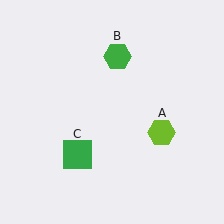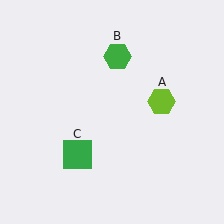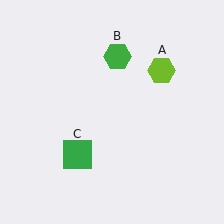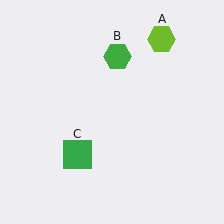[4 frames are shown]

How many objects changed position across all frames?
1 object changed position: lime hexagon (object A).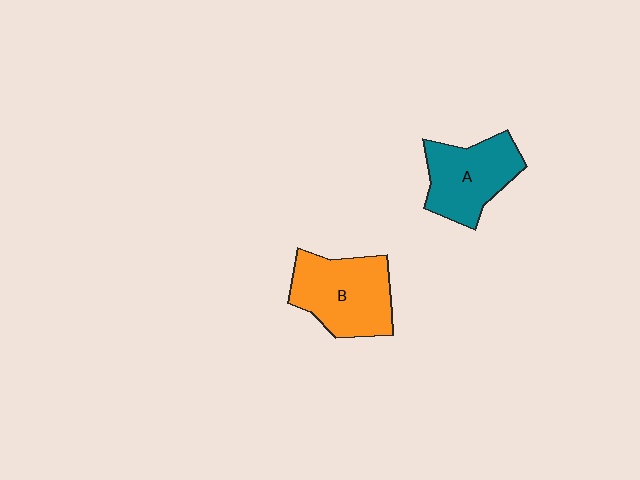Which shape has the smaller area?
Shape A (teal).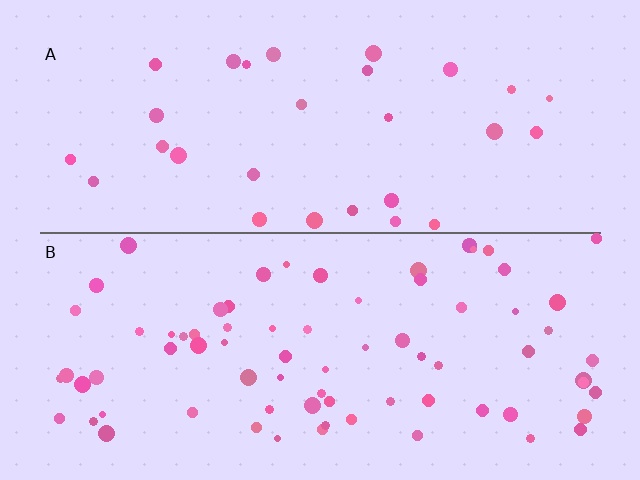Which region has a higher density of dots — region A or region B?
B (the bottom).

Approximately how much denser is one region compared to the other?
Approximately 2.6× — region B over region A.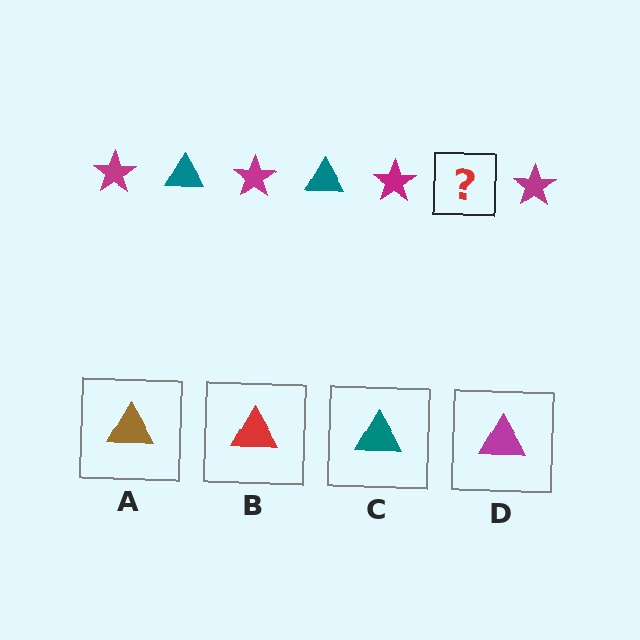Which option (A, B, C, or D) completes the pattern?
C.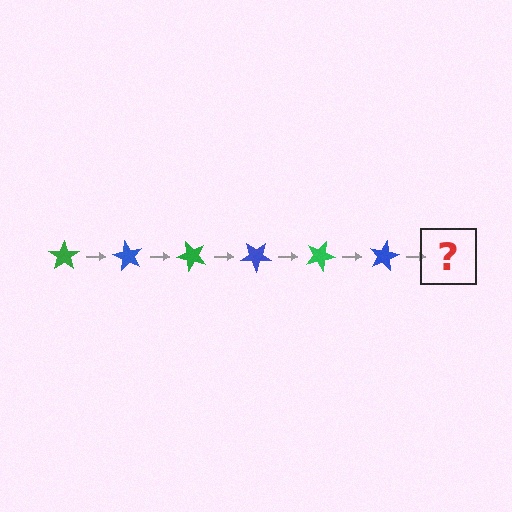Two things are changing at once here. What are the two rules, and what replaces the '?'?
The two rules are that it rotates 60 degrees each step and the color cycles through green and blue. The '?' should be a green star, rotated 360 degrees from the start.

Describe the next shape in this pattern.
It should be a green star, rotated 360 degrees from the start.